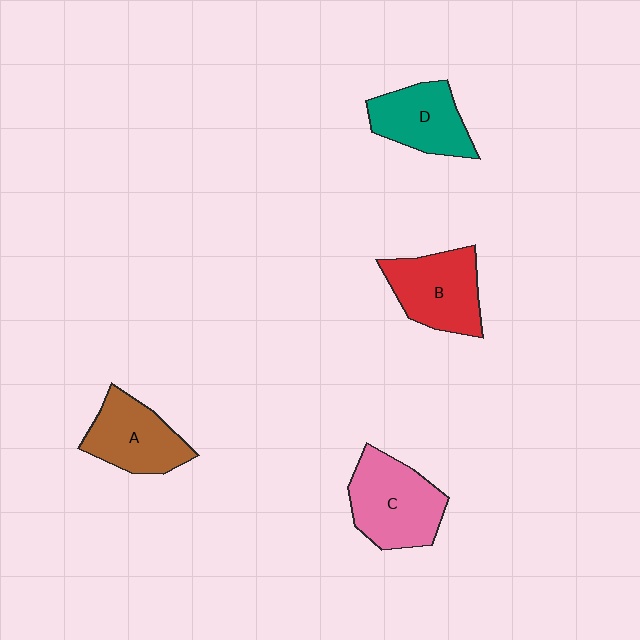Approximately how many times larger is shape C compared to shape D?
Approximately 1.3 times.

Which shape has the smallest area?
Shape D (teal).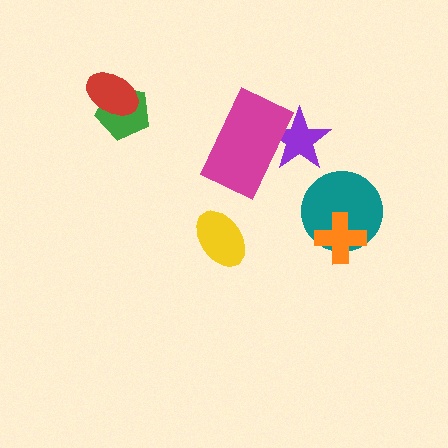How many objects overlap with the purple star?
1 object overlaps with the purple star.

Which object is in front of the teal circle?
The orange cross is in front of the teal circle.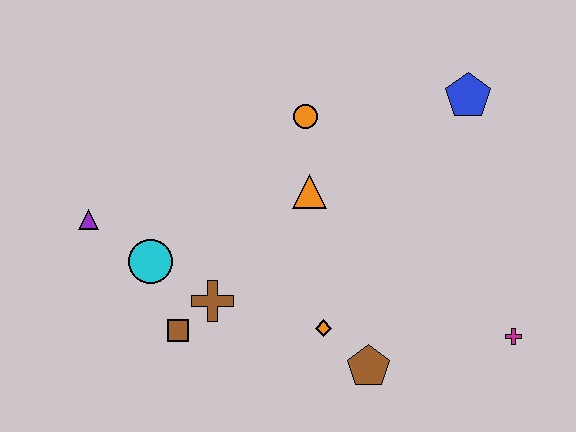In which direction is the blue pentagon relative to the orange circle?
The blue pentagon is to the right of the orange circle.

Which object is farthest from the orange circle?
The magenta cross is farthest from the orange circle.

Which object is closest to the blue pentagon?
The orange circle is closest to the blue pentagon.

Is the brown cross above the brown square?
Yes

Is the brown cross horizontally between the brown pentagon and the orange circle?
No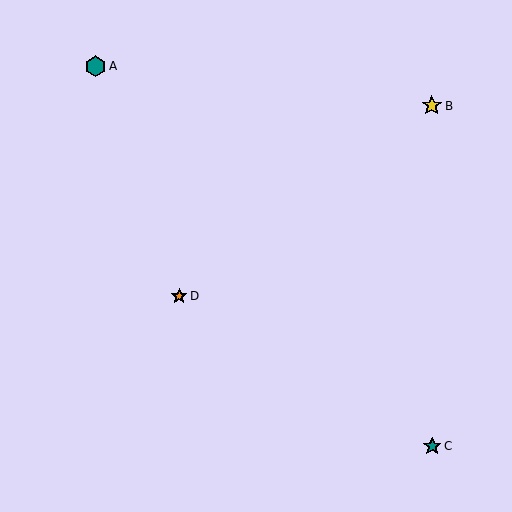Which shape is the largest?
The teal hexagon (labeled A) is the largest.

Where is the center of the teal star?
The center of the teal star is at (432, 446).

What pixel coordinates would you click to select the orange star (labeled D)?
Click at (179, 296) to select the orange star D.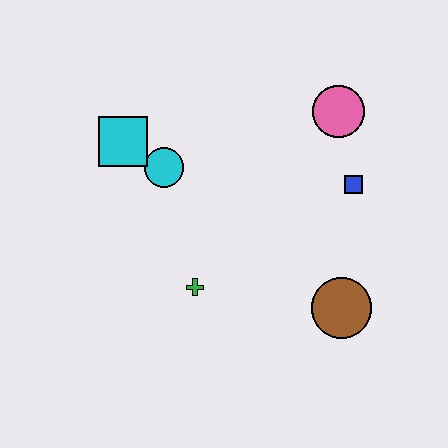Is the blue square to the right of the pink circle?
Yes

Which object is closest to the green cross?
The cyan circle is closest to the green cross.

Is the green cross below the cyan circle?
Yes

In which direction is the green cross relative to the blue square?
The green cross is to the left of the blue square.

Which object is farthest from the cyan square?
The brown circle is farthest from the cyan square.